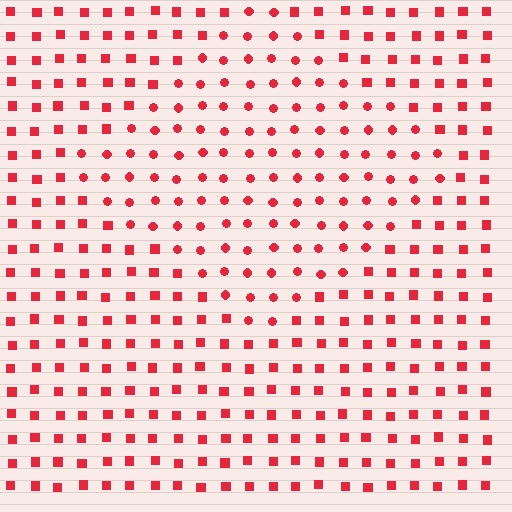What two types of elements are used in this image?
The image uses circles inside the diamond region and squares outside it.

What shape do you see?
I see a diamond.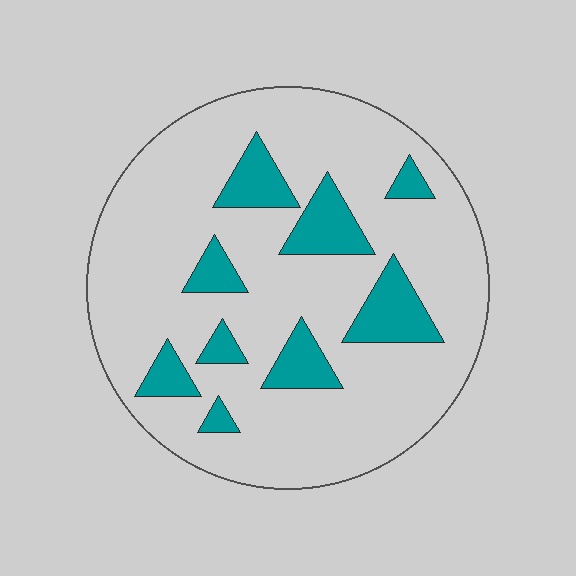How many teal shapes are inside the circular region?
9.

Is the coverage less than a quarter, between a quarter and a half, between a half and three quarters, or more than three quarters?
Less than a quarter.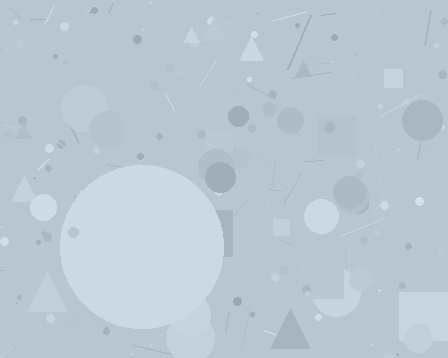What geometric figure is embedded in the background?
A circle is embedded in the background.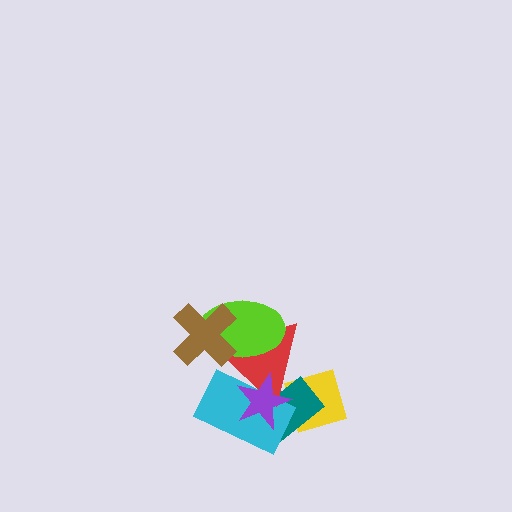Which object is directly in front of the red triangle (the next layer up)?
The purple star is directly in front of the red triangle.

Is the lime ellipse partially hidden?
Yes, it is partially covered by another shape.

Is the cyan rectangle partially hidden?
Yes, it is partially covered by another shape.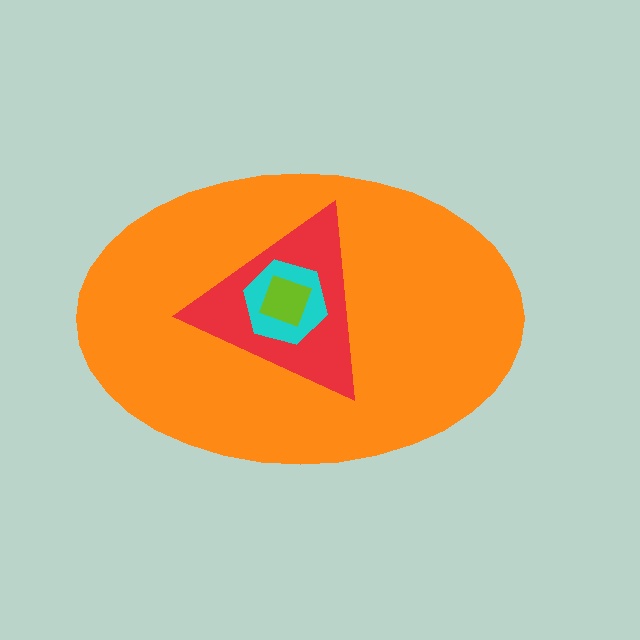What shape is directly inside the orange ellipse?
The red triangle.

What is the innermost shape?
The lime diamond.